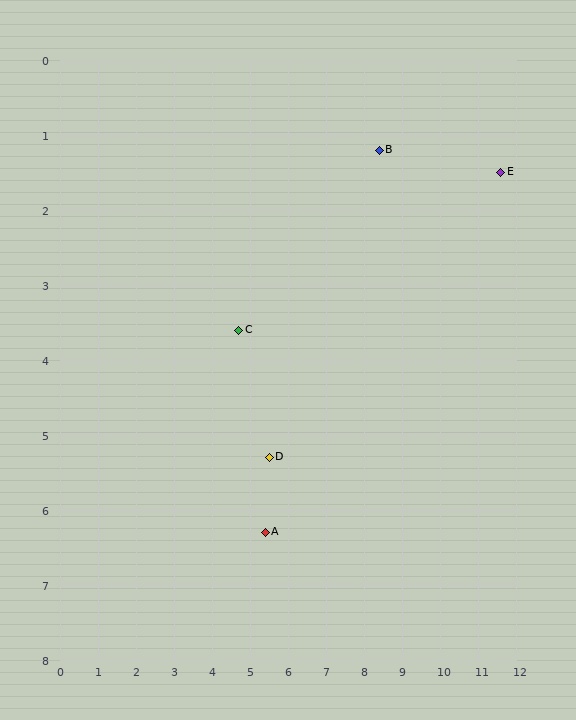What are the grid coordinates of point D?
Point D is at approximately (5.5, 5.3).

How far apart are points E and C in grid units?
Points E and C are about 7.2 grid units apart.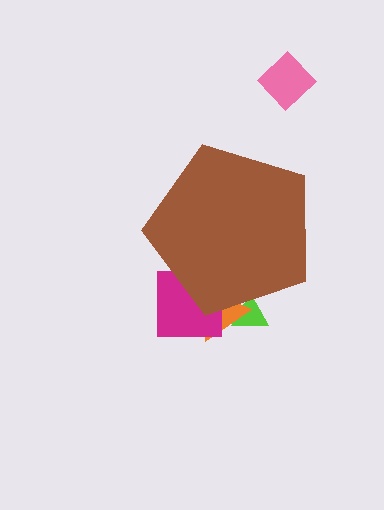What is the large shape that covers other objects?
A brown pentagon.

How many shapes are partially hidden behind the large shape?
3 shapes are partially hidden.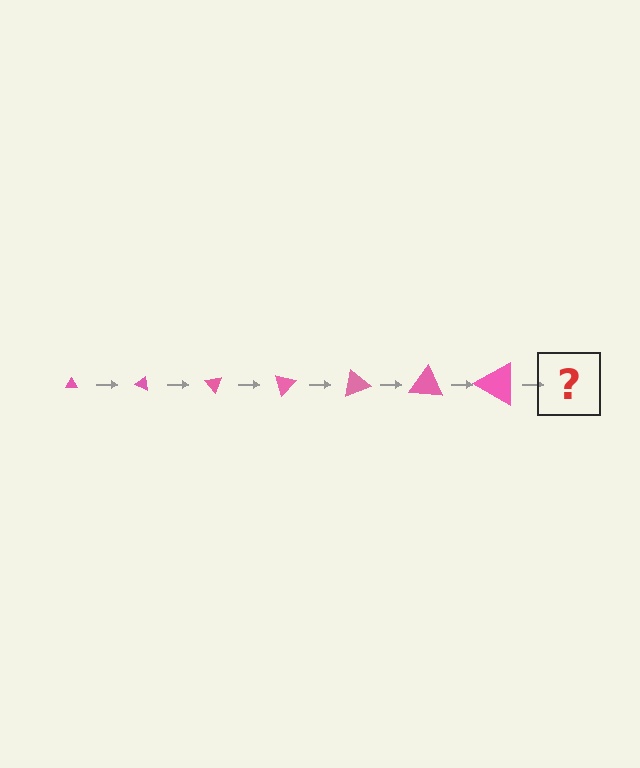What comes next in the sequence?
The next element should be a triangle, larger than the previous one and rotated 175 degrees from the start.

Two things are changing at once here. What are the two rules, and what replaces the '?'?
The two rules are that the triangle grows larger each step and it rotates 25 degrees each step. The '?' should be a triangle, larger than the previous one and rotated 175 degrees from the start.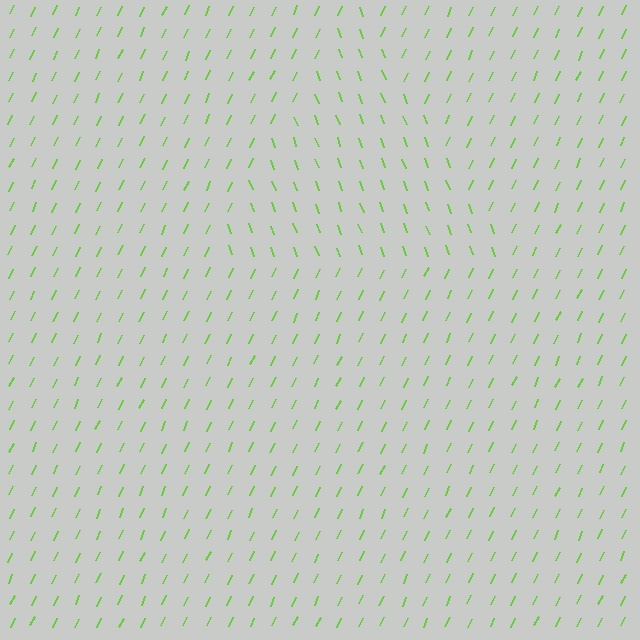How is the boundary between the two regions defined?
The boundary is defined purely by a change in line orientation (approximately 45 degrees difference). All lines are the same color and thickness.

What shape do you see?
I see a triangle.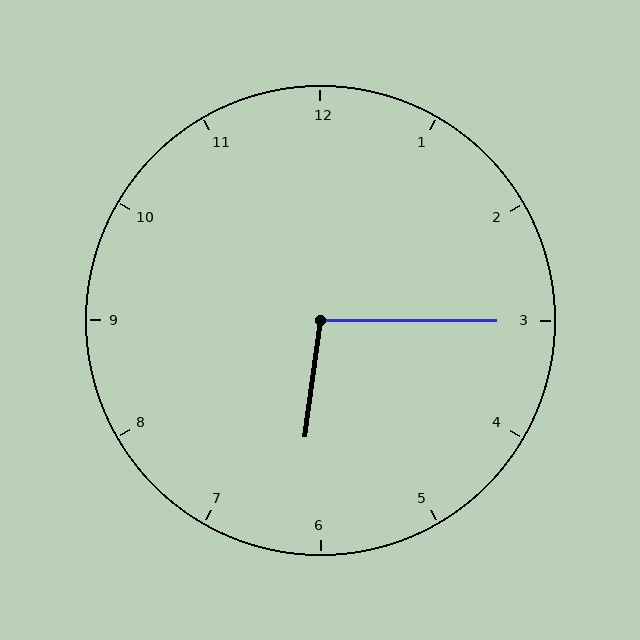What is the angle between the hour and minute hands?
Approximately 98 degrees.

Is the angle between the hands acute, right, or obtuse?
It is obtuse.